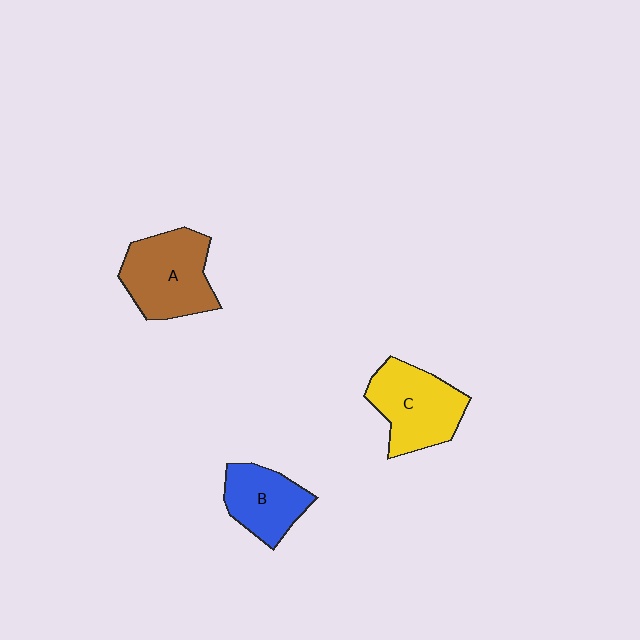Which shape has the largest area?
Shape A (brown).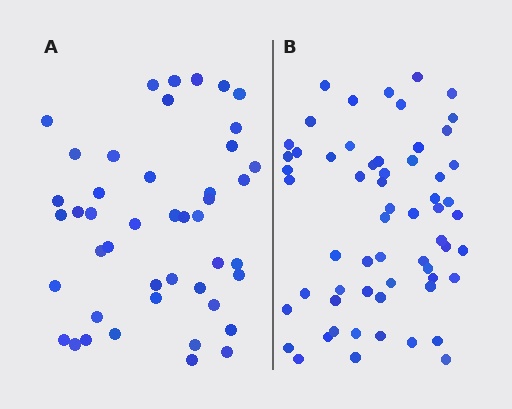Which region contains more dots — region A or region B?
Region B (the right region) has more dots.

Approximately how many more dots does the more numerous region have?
Region B has approximately 15 more dots than region A.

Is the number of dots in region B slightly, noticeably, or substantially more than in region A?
Region B has noticeably more, but not dramatically so. The ratio is roughly 1.3 to 1.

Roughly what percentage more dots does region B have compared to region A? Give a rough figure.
About 35% more.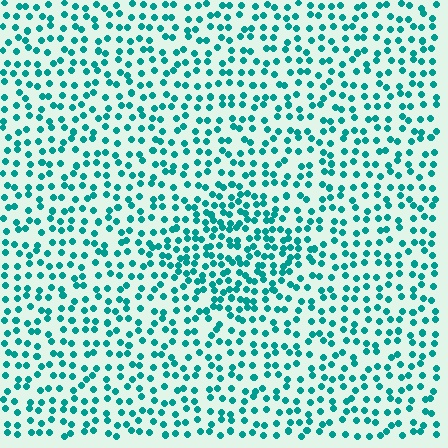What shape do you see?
I see a diamond.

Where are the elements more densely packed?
The elements are more densely packed inside the diamond boundary.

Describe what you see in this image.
The image contains small teal elements arranged at two different densities. A diamond-shaped region is visible where the elements are more densely packed than the surrounding area.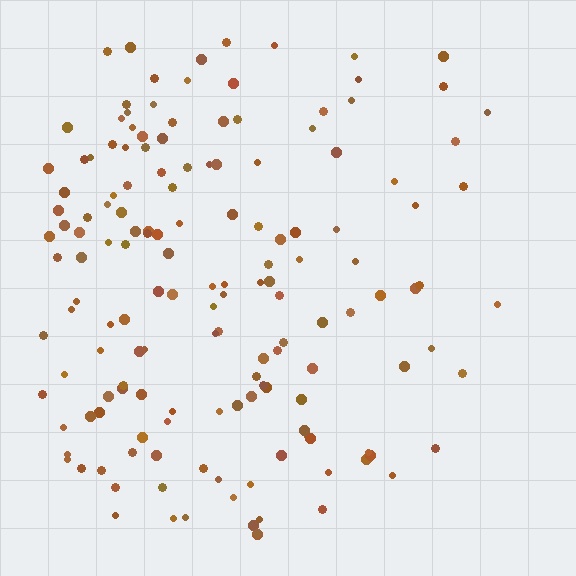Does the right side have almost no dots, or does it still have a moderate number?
Still a moderate number, just noticeably fewer than the left.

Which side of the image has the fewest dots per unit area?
The right.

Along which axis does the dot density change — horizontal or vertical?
Horizontal.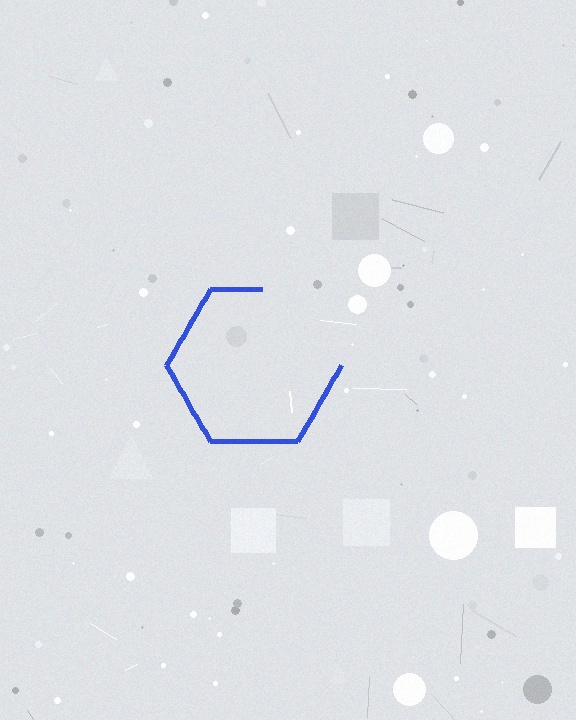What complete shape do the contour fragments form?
The contour fragments form a hexagon.